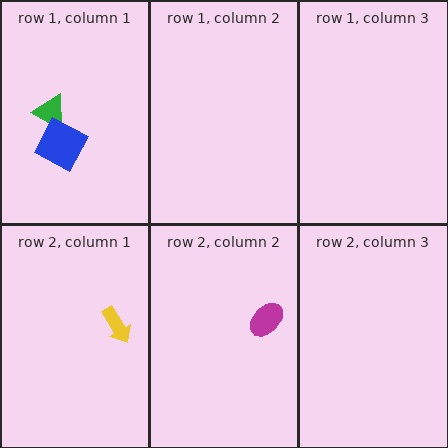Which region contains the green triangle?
The row 1, column 1 region.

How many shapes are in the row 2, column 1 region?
1.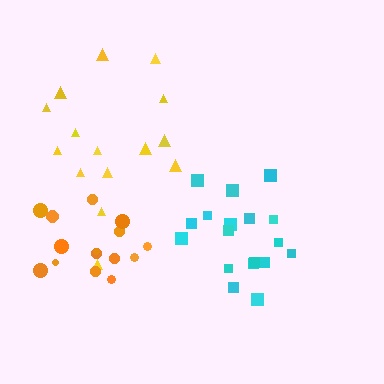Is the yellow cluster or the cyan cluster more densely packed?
Cyan.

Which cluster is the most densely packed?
Cyan.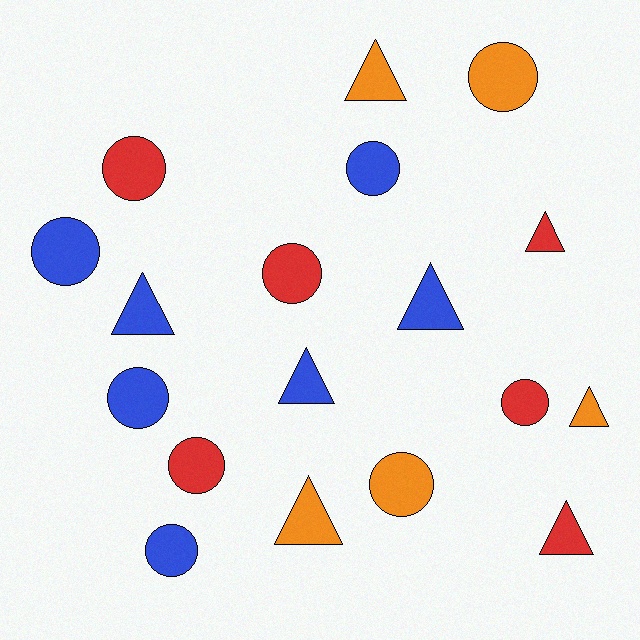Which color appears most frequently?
Blue, with 7 objects.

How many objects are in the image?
There are 18 objects.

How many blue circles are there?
There are 4 blue circles.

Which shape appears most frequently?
Circle, with 10 objects.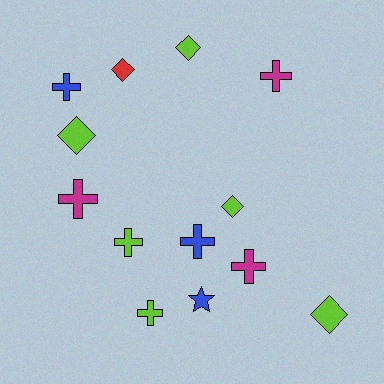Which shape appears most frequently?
Cross, with 7 objects.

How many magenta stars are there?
There are no magenta stars.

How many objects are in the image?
There are 13 objects.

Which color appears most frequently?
Lime, with 6 objects.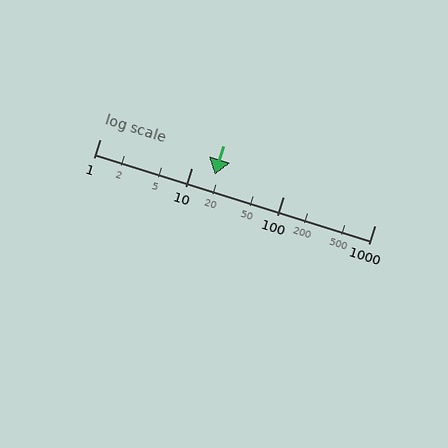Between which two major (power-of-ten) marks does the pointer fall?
The pointer is between 10 and 100.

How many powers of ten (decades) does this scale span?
The scale spans 3 decades, from 1 to 1000.